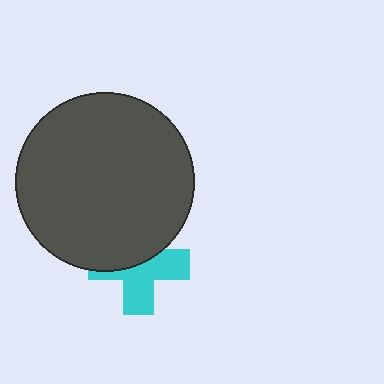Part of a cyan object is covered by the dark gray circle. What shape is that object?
It is a cross.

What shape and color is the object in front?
The object in front is a dark gray circle.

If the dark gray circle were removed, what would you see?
You would see the complete cyan cross.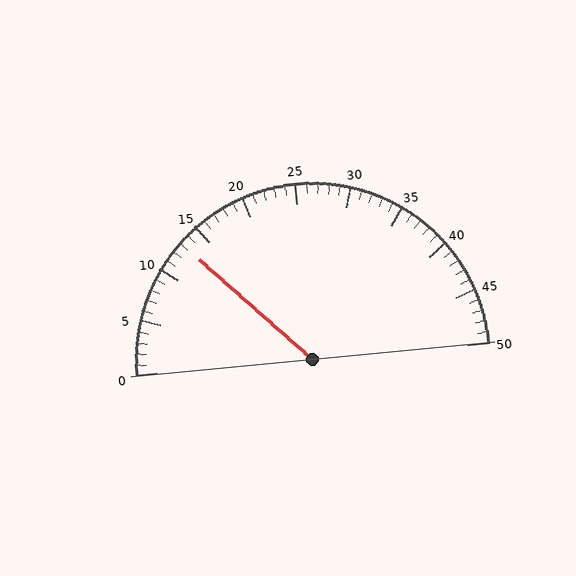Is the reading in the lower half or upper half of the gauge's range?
The reading is in the lower half of the range (0 to 50).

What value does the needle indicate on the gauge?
The needle indicates approximately 13.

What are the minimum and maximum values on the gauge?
The gauge ranges from 0 to 50.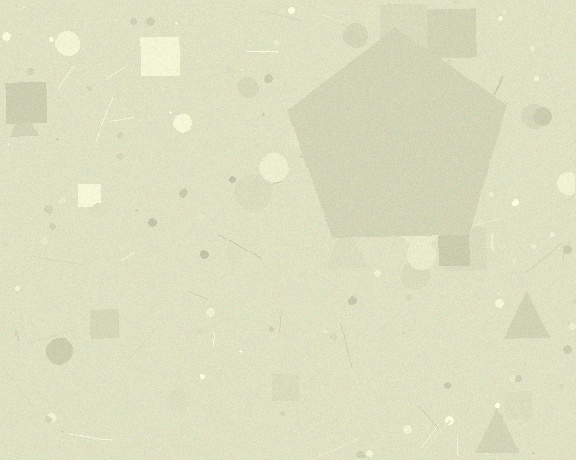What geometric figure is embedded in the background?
A pentagon is embedded in the background.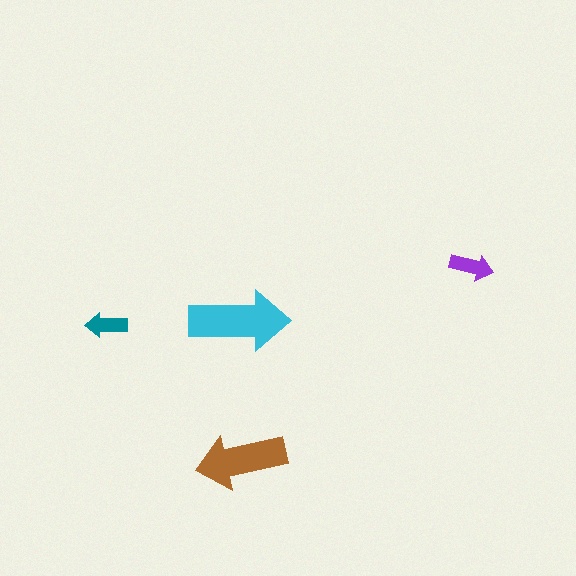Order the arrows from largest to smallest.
the cyan one, the brown one, the purple one, the teal one.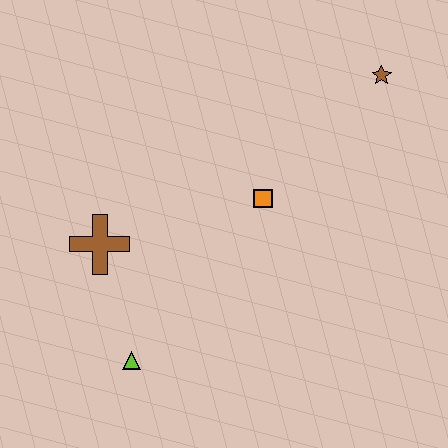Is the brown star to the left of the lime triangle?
No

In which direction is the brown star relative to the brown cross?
The brown star is to the right of the brown cross.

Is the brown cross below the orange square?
Yes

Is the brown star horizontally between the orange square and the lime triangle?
No